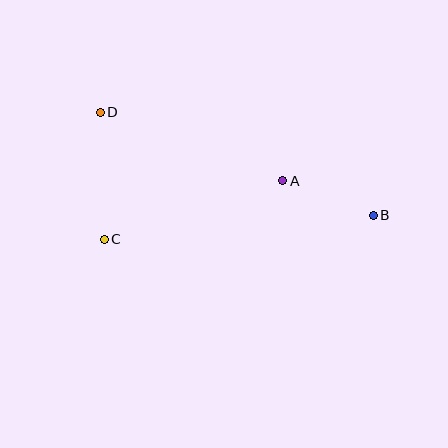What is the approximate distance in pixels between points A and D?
The distance between A and D is approximately 195 pixels.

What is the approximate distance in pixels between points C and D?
The distance between C and D is approximately 127 pixels.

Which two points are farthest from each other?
Points B and D are farthest from each other.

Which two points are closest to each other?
Points A and B are closest to each other.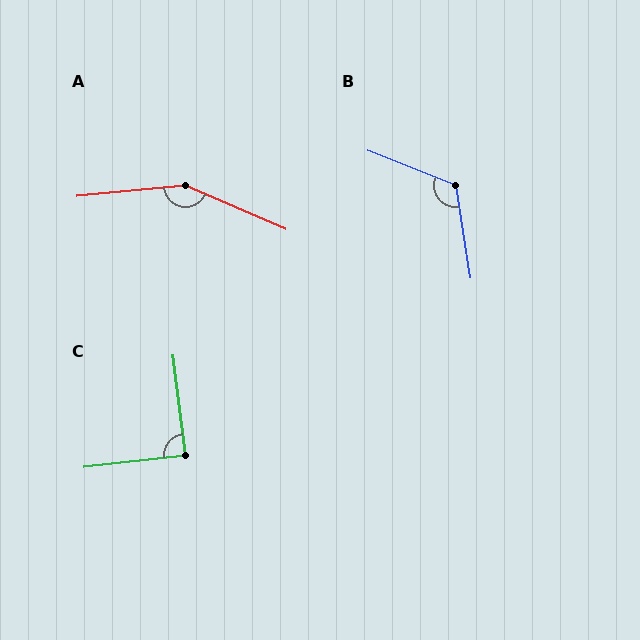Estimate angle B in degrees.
Approximately 121 degrees.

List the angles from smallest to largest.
C (90°), B (121°), A (151°).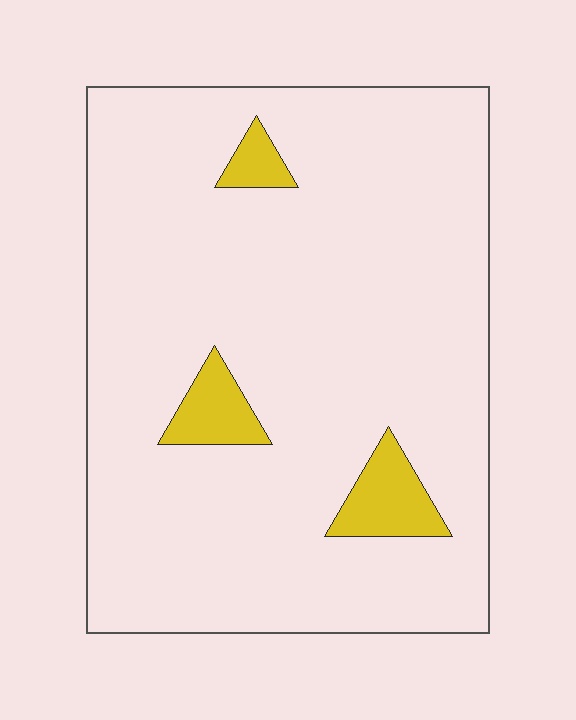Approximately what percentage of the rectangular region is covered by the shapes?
Approximately 5%.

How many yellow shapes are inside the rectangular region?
3.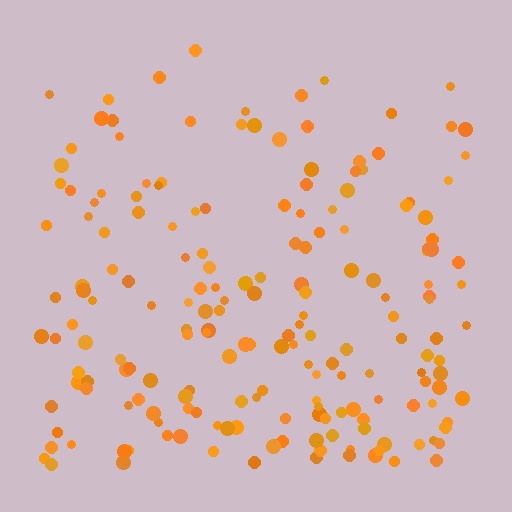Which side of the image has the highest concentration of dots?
The bottom.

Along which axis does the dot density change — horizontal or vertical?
Vertical.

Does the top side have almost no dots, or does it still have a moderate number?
Still a moderate number, just noticeably fewer than the bottom.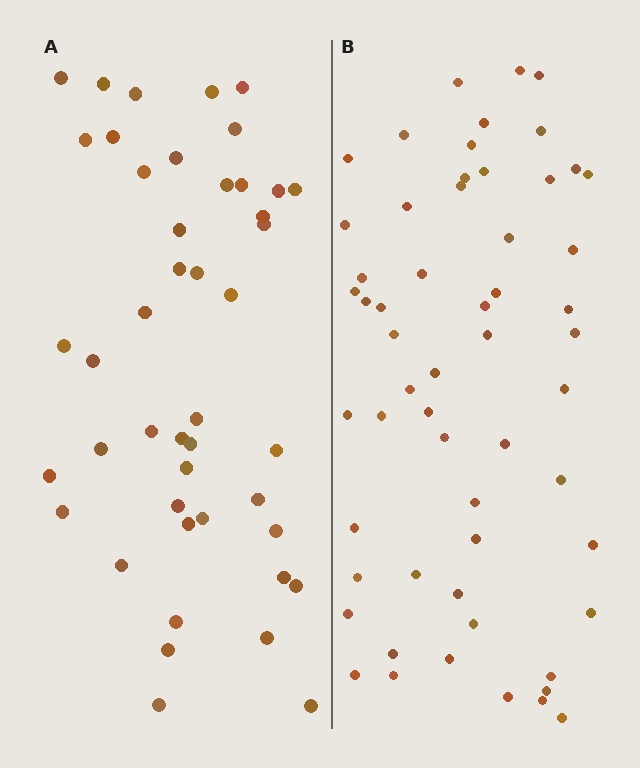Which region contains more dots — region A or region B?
Region B (the right region) has more dots.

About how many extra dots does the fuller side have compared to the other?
Region B has roughly 12 or so more dots than region A.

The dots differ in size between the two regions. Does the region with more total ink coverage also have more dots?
No. Region A has more total ink coverage because its dots are larger, but region B actually contains more individual dots. Total area can be misleading — the number of items is what matters here.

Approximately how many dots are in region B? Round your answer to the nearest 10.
About 60 dots. (The exact count is 57, which rounds to 60.)